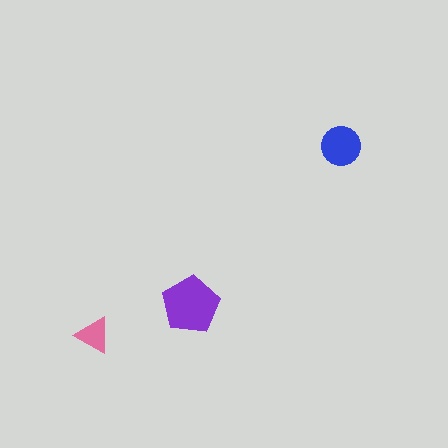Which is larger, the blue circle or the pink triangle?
The blue circle.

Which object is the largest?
The purple pentagon.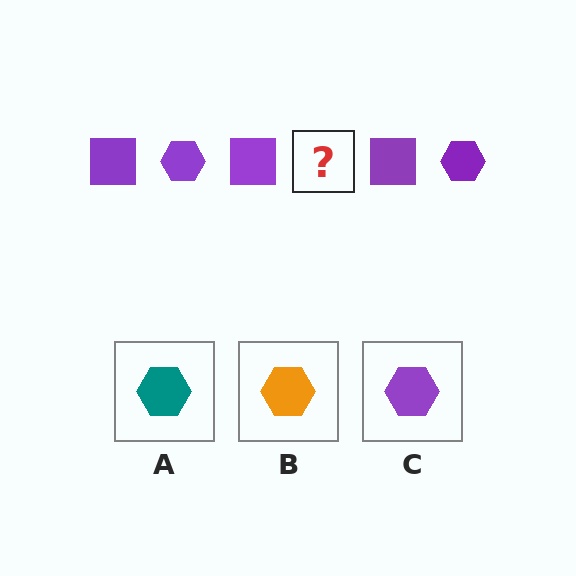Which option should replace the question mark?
Option C.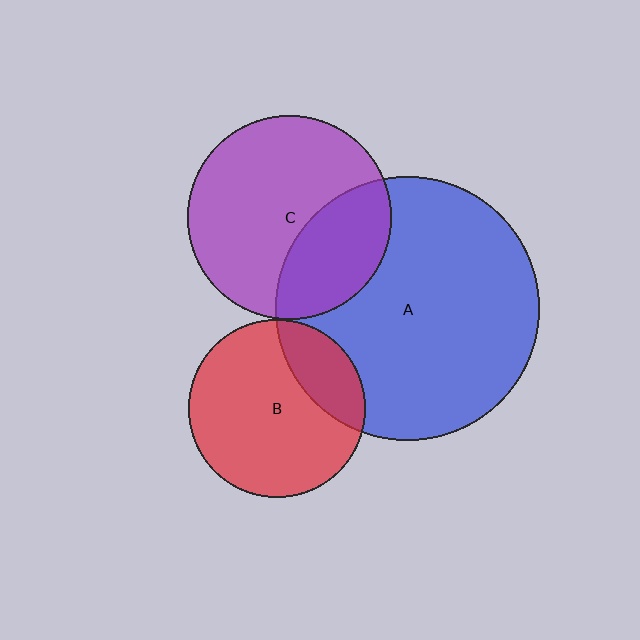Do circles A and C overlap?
Yes.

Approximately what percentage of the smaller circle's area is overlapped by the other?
Approximately 30%.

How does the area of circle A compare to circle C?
Approximately 1.7 times.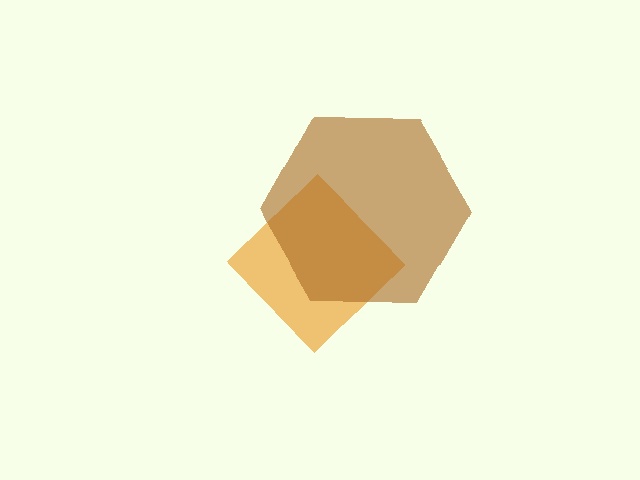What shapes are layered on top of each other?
The layered shapes are: an orange diamond, a brown hexagon.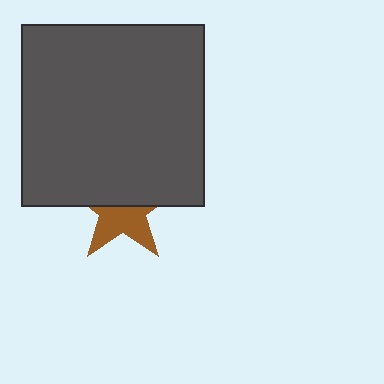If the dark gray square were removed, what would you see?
You would see the complete brown star.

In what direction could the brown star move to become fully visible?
The brown star could move down. That would shift it out from behind the dark gray square entirely.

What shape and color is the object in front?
The object in front is a dark gray square.